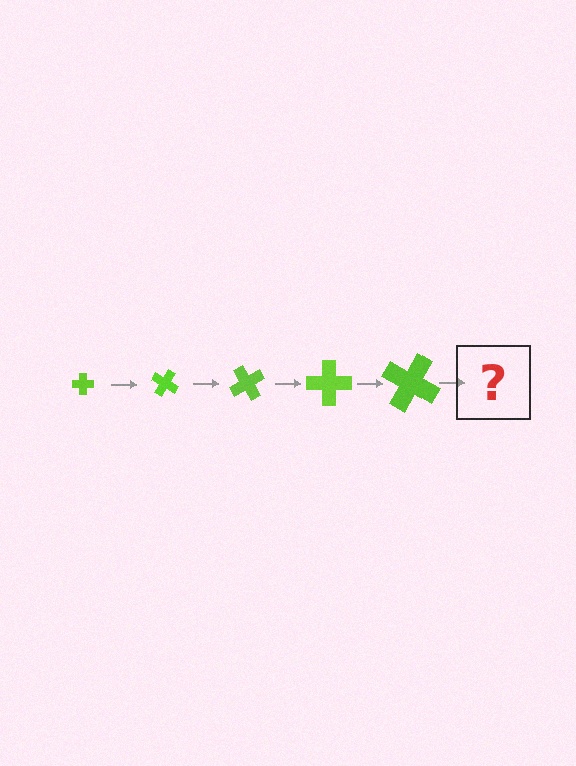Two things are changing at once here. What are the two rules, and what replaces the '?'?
The two rules are that the cross grows larger each step and it rotates 30 degrees each step. The '?' should be a cross, larger than the previous one and rotated 150 degrees from the start.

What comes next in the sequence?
The next element should be a cross, larger than the previous one and rotated 150 degrees from the start.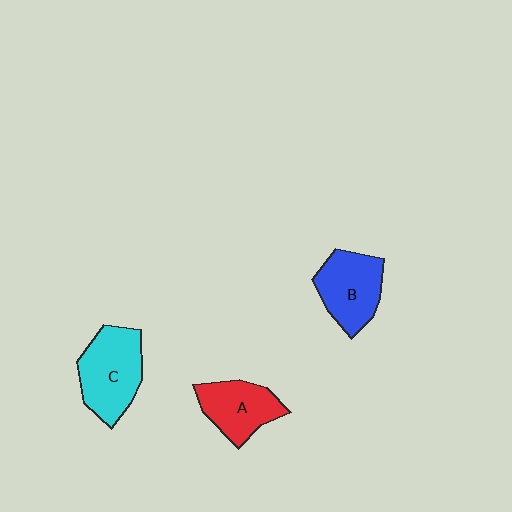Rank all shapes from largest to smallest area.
From largest to smallest: C (cyan), B (blue), A (red).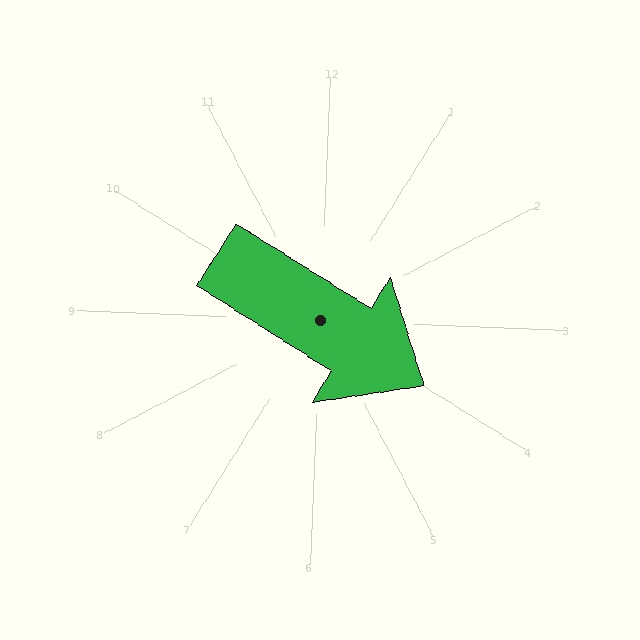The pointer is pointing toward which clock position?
Roughly 4 o'clock.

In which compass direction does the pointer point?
Southeast.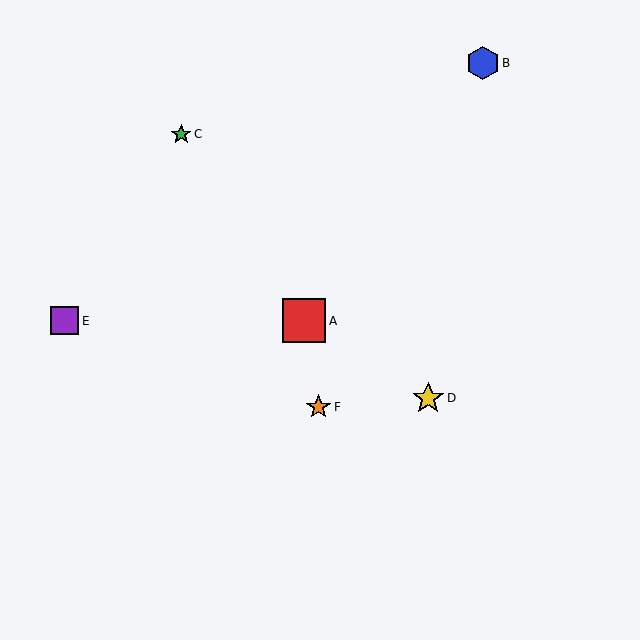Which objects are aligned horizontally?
Objects A, E are aligned horizontally.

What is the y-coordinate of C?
Object C is at y≈134.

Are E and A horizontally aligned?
Yes, both are at y≈321.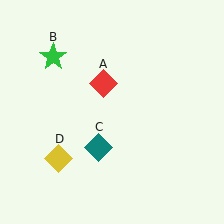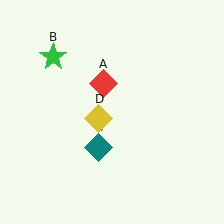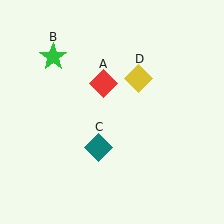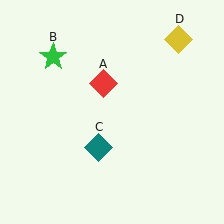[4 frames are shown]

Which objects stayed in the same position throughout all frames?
Red diamond (object A) and green star (object B) and teal diamond (object C) remained stationary.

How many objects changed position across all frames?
1 object changed position: yellow diamond (object D).